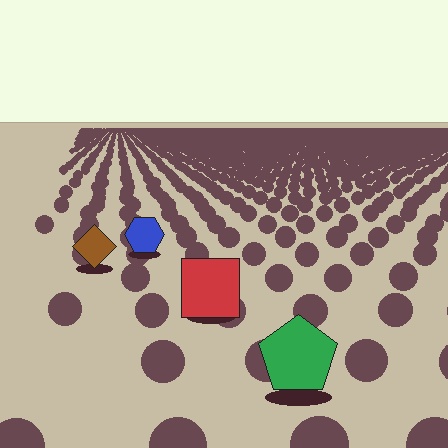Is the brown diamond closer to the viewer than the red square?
No. The red square is closer — you can tell from the texture gradient: the ground texture is coarser near it.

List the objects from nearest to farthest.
From nearest to farthest: the green pentagon, the red square, the brown diamond, the blue hexagon.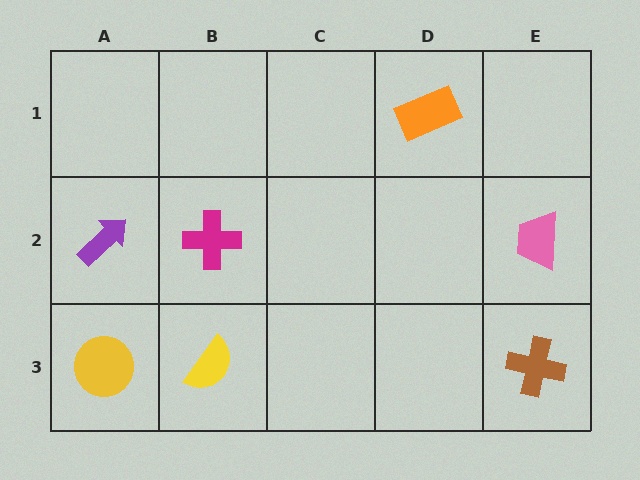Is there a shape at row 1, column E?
No, that cell is empty.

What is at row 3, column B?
A yellow semicircle.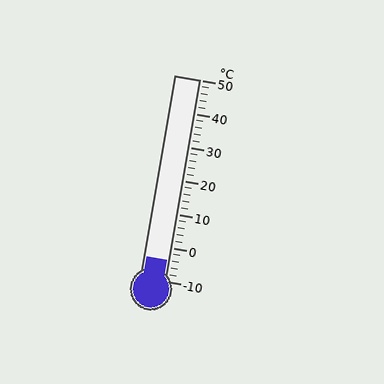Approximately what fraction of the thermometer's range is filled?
The thermometer is filled to approximately 10% of its range.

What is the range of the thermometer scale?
The thermometer scale ranges from -10°C to 50°C.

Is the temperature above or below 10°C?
The temperature is below 10°C.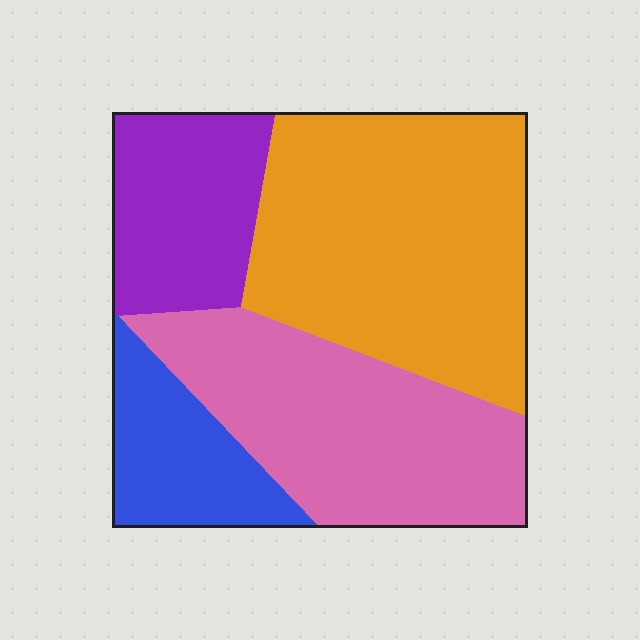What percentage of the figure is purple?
Purple covers about 15% of the figure.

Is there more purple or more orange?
Orange.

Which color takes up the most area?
Orange, at roughly 40%.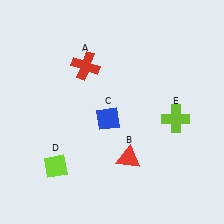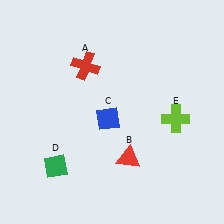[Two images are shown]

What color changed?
The diamond (D) changed from lime in Image 1 to green in Image 2.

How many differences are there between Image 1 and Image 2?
There is 1 difference between the two images.